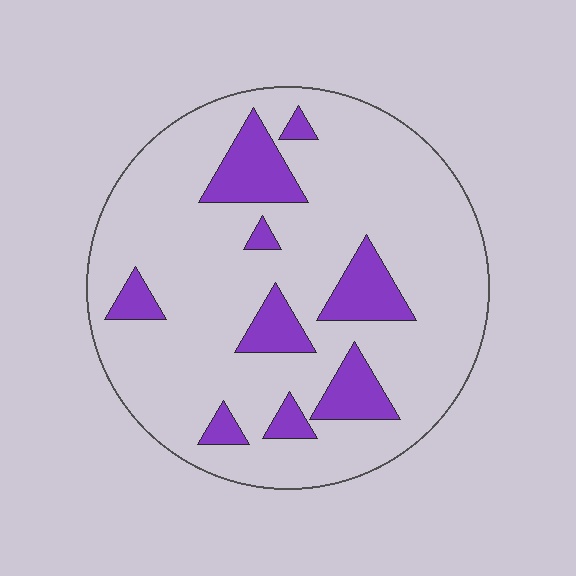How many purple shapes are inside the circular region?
9.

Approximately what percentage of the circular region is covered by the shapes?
Approximately 15%.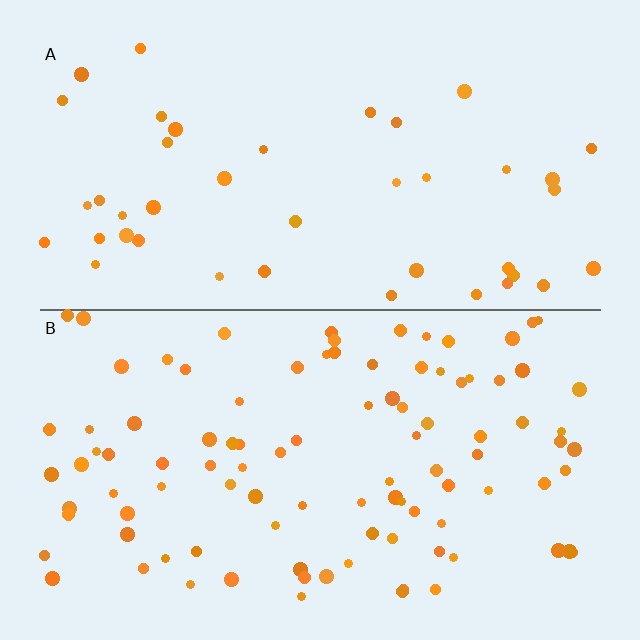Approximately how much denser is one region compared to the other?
Approximately 2.4× — region B over region A.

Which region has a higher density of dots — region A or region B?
B (the bottom).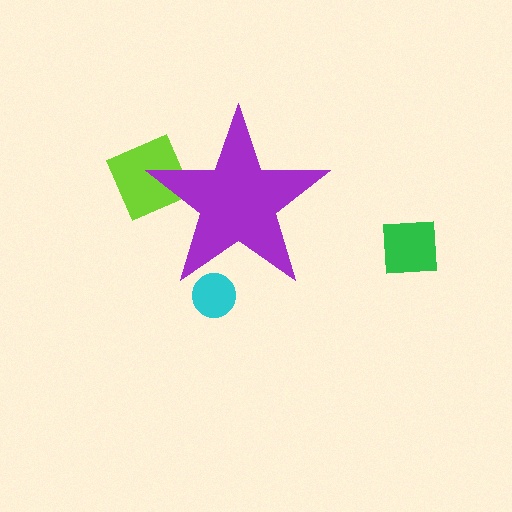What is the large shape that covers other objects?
A purple star.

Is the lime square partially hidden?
Yes, the lime square is partially hidden behind the purple star.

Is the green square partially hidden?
No, the green square is fully visible.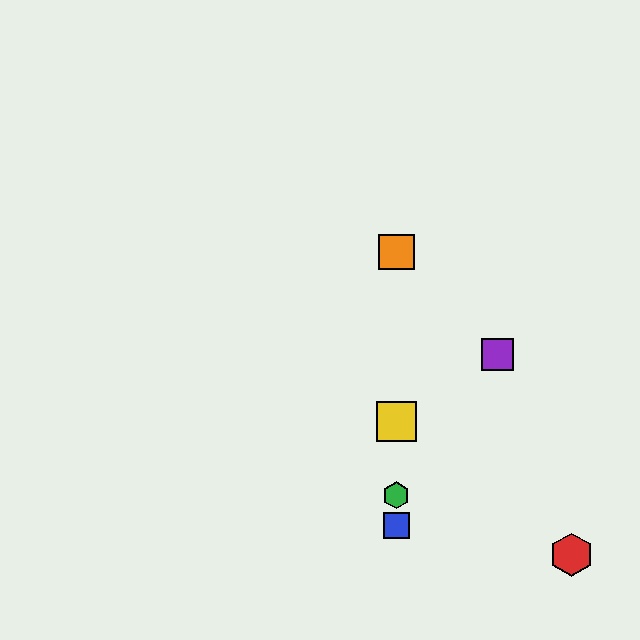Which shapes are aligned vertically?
The blue square, the green hexagon, the yellow square, the orange square are aligned vertically.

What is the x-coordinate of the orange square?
The orange square is at x≈396.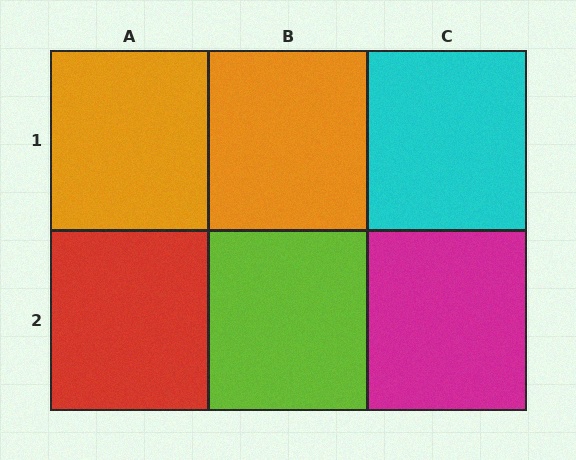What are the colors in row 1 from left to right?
Orange, orange, cyan.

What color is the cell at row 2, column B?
Lime.